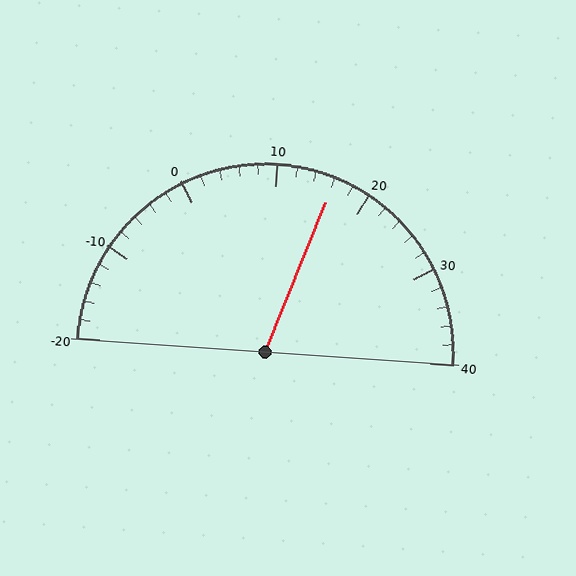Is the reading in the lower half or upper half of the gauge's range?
The reading is in the upper half of the range (-20 to 40).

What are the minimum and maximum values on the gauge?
The gauge ranges from -20 to 40.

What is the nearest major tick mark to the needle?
The nearest major tick mark is 20.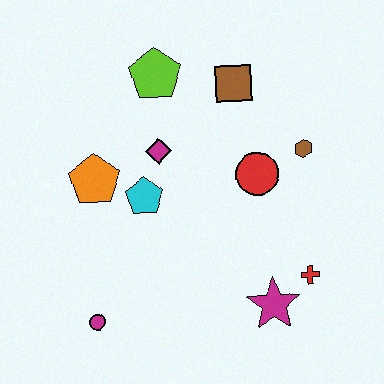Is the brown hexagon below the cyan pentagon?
No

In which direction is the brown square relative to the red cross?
The brown square is above the red cross.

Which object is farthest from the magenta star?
The lime pentagon is farthest from the magenta star.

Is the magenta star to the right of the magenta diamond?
Yes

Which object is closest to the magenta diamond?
The cyan pentagon is closest to the magenta diamond.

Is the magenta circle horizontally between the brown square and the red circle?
No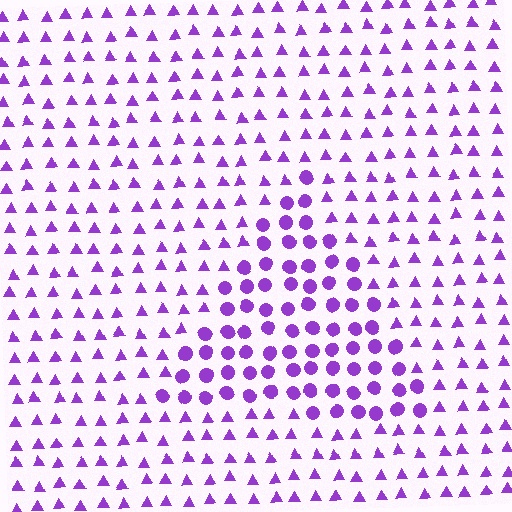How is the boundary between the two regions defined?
The boundary is defined by a change in element shape: circles inside vs. triangles outside. All elements share the same color and spacing.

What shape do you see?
I see a triangle.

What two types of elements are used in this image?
The image uses circles inside the triangle region and triangles outside it.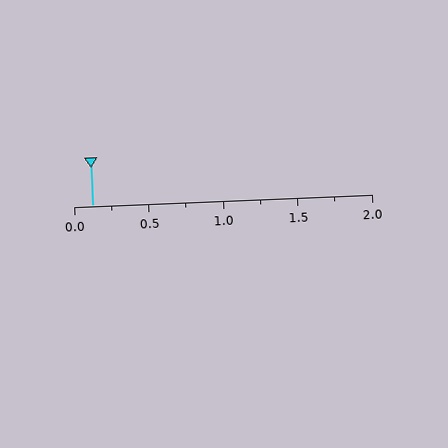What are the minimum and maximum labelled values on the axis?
The axis runs from 0.0 to 2.0.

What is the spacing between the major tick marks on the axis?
The major ticks are spaced 0.5 apart.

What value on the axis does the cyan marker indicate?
The marker indicates approximately 0.12.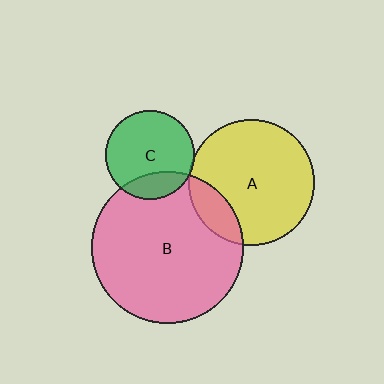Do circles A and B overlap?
Yes.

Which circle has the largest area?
Circle B (pink).